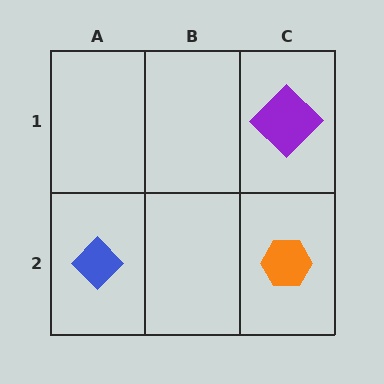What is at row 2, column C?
An orange hexagon.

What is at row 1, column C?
A purple diamond.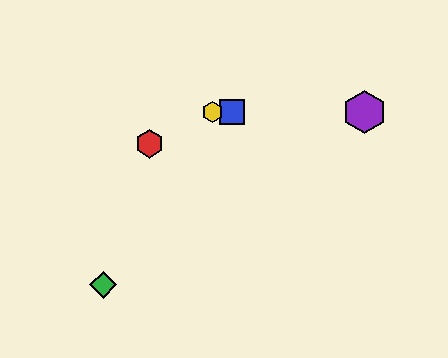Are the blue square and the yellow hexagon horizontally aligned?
Yes, both are at y≈112.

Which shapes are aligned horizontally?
The blue square, the yellow hexagon, the purple hexagon are aligned horizontally.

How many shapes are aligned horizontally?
3 shapes (the blue square, the yellow hexagon, the purple hexagon) are aligned horizontally.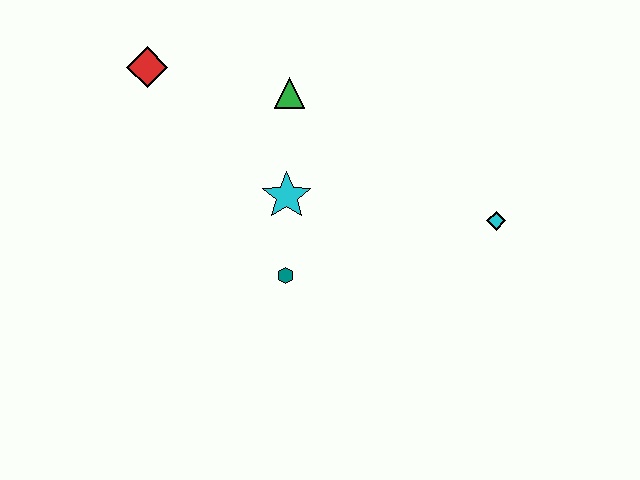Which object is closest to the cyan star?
The teal hexagon is closest to the cyan star.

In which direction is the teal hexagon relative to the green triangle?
The teal hexagon is below the green triangle.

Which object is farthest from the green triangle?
The cyan diamond is farthest from the green triangle.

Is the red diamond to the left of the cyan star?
Yes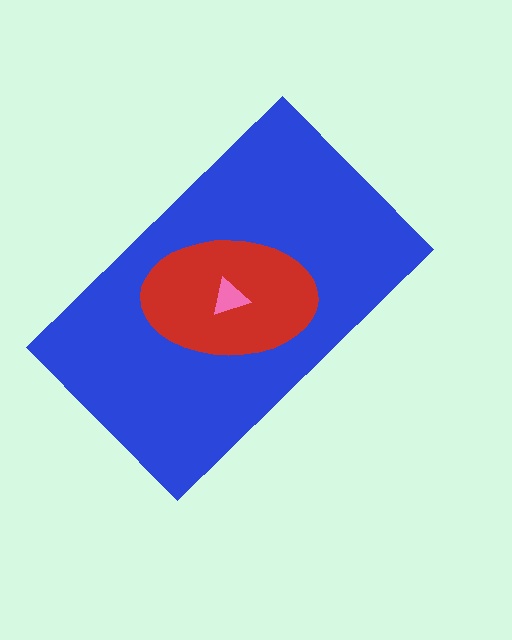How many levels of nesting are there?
3.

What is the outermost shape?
The blue rectangle.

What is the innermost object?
The pink triangle.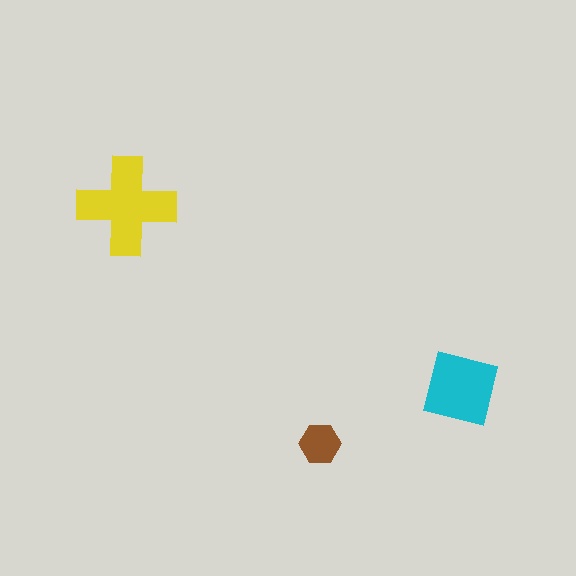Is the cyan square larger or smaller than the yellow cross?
Smaller.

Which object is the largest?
The yellow cross.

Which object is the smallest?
The brown hexagon.